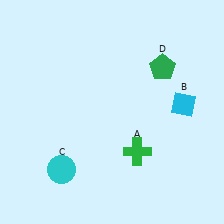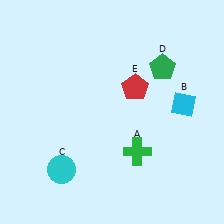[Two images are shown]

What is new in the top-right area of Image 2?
A red pentagon (E) was added in the top-right area of Image 2.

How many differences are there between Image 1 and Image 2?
There is 1 difference between the two images.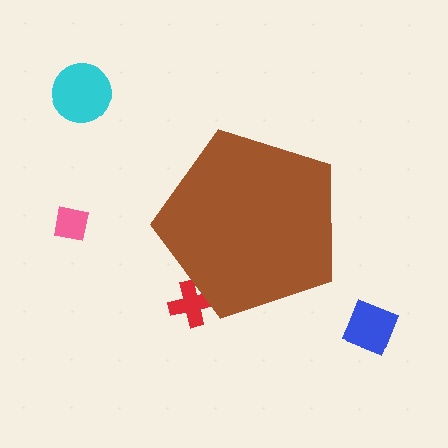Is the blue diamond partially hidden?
No, the blue diamond is fully visible.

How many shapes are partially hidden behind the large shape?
1 shape is partially hidden.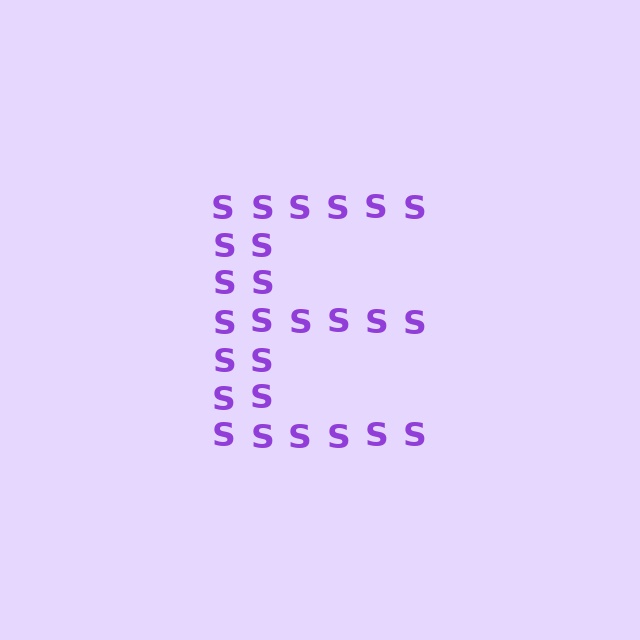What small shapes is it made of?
It is made of small letter S's.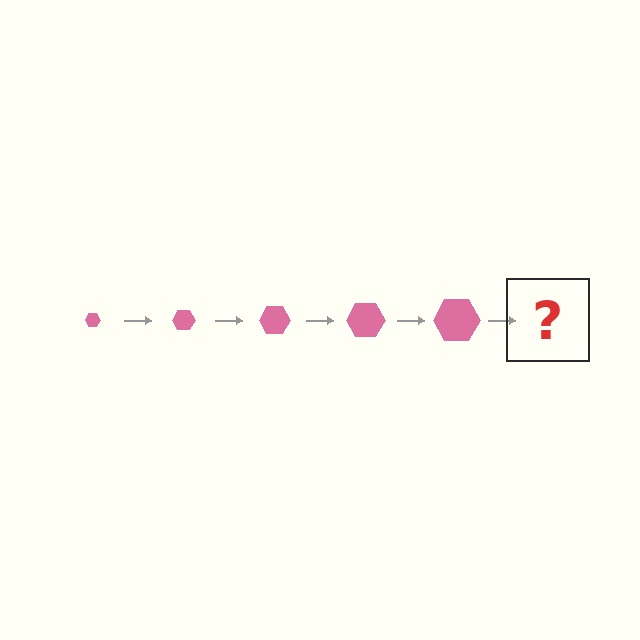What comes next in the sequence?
The next element should be a pink hexagon, larger than the previous one.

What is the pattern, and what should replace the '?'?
The pattern is that the hexagon gets progressively larger each step. The '?' should be a pink hexagon, larger than the previous one.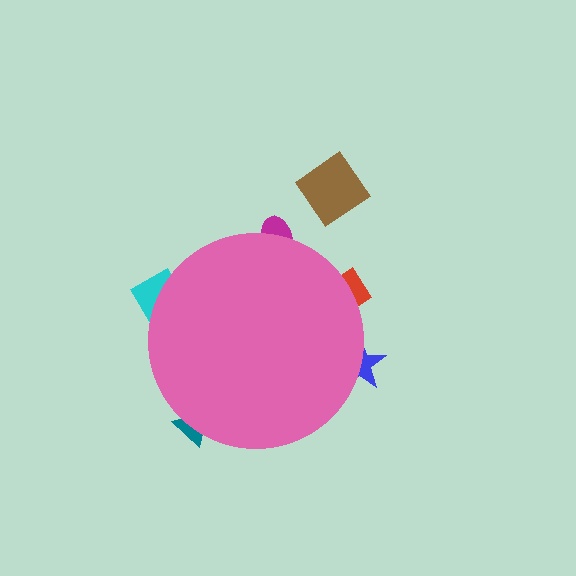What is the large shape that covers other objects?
A pink circle.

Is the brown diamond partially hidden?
No, the brown diamond is fully visible.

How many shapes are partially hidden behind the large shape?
5 shapes are partially hidden.